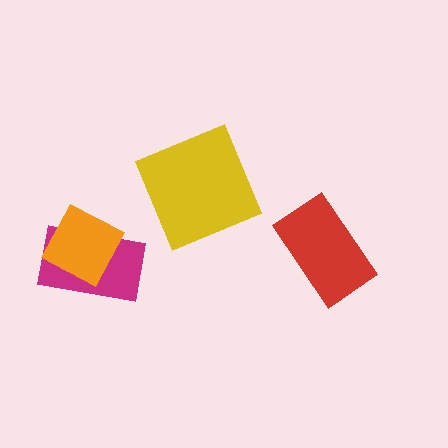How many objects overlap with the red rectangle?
0 objects overlap with the red rectangle.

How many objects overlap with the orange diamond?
1 object overlaps with the orange diamond.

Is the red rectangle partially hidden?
No, no other shape covers it.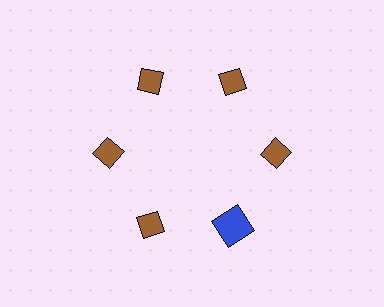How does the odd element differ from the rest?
It differs in both color (blue instead of brown) and shape (square instead of diamond).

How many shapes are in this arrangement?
There are 6 shapes arranged in a ring pattern.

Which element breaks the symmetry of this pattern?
The blue square at roughly the 5 o'clock position breaks the symmetry. All other shapes are brown diamonds.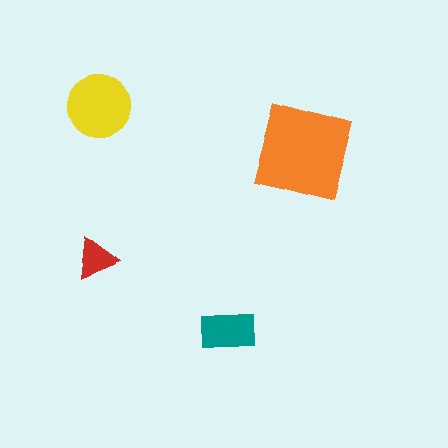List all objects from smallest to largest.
The red triangle, the teal rectangle, the yellow circle, the orange square.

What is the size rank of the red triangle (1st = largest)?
4th.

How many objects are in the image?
There are 4 objects in the image.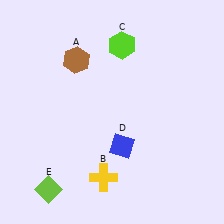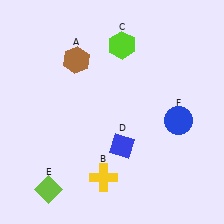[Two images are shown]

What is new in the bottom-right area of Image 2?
A blue circle (F) was added in the bottom-right area of Image 2.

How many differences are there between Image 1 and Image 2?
There is 1 difference between the two images.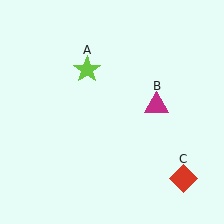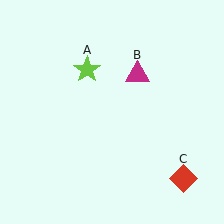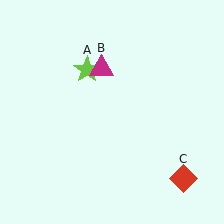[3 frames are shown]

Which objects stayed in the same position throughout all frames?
Lime star (object A) and red diamond (object C) remained stationary.